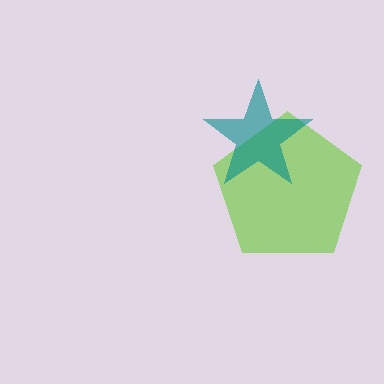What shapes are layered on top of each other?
The layered shapes are: a lime pentagon, a teal star.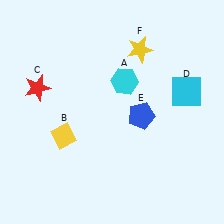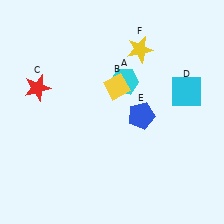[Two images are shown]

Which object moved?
The yellow diamond (B) moved right.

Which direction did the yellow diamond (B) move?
The yellow diamond (B) moved right.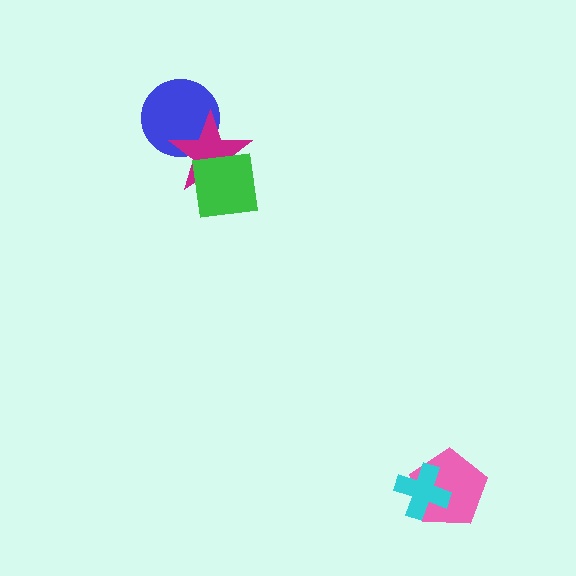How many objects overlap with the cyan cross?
1 object overlaps with the cyan cross.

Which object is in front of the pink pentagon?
The cyan cross is in front of the pink pentagon.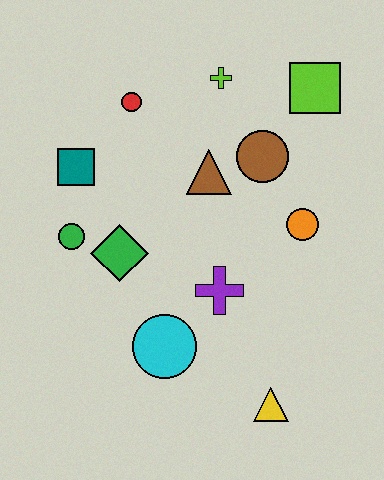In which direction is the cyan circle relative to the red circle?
The cyan circle is below the red circle.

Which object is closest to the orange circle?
The brown circle is closest to the orange circle.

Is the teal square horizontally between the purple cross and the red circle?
No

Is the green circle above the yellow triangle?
Yes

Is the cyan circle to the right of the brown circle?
No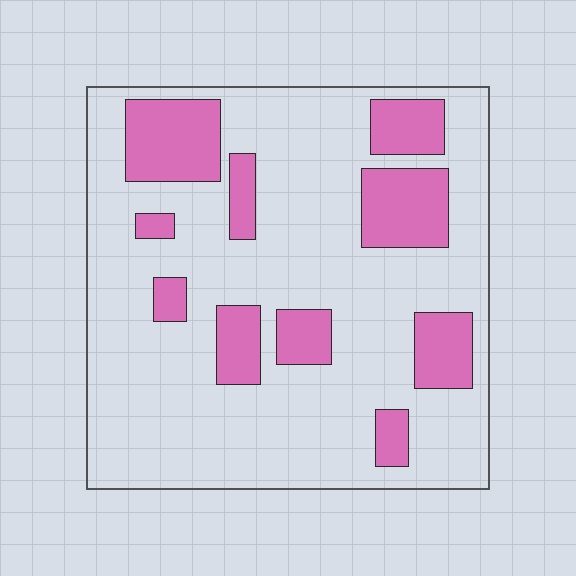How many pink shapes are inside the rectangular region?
10.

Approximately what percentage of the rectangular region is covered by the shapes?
Approximately 25%.